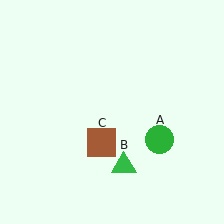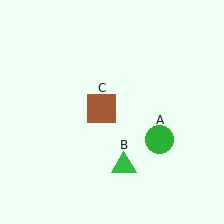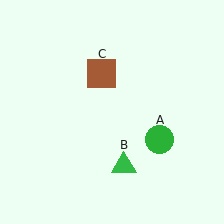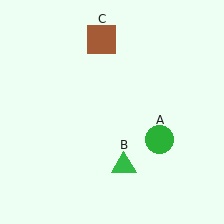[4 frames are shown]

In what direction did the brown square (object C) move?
The brown square (object C) moved up.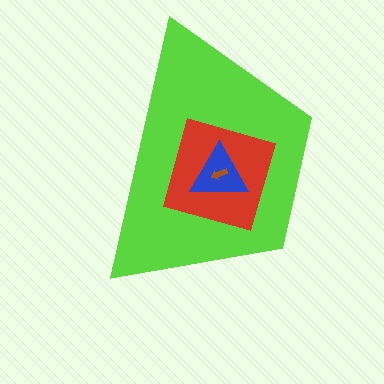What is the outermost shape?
The lime trapezoid.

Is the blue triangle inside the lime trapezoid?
Yes.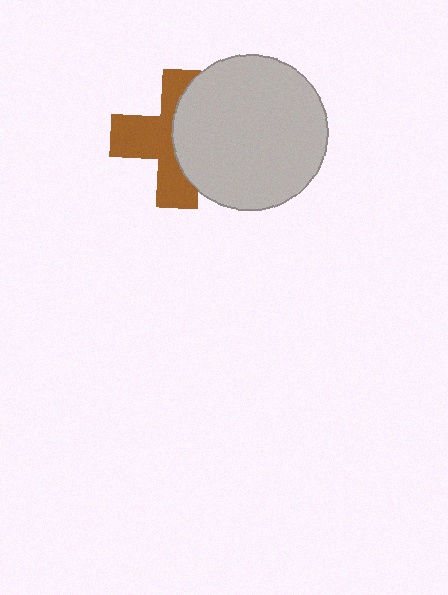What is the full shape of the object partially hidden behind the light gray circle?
The partially hidden object is a brown cross.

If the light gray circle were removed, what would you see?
You would see the complete brown cross.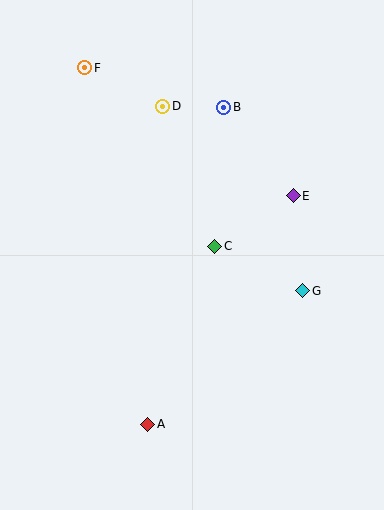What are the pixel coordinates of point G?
Point G is at (303, 291).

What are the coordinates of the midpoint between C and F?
The midpoint between C and F is at (150, 157).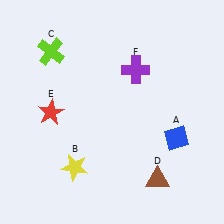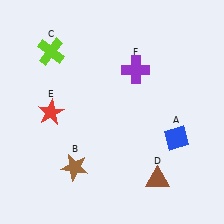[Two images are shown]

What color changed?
The star (B) changed from yellow in Image 1 to brown in Image 2.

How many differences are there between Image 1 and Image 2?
There is 1 difference between the two images.